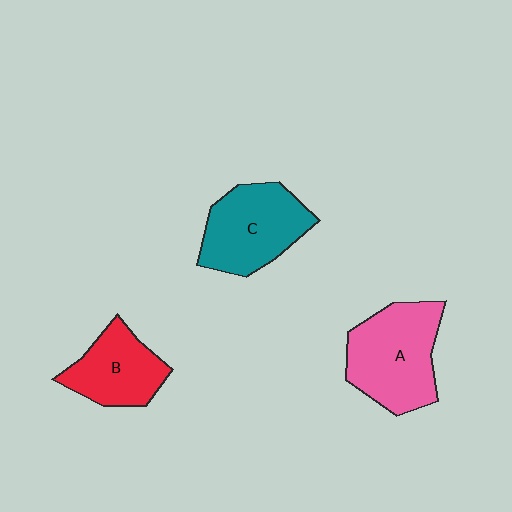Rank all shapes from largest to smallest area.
From largest to smallest: A (pink), C (teal), B (red).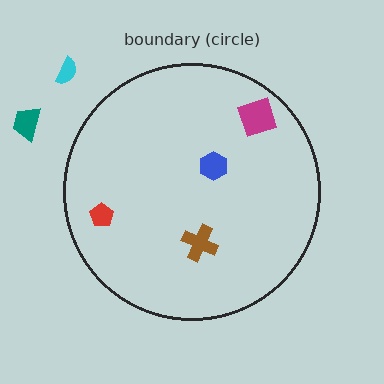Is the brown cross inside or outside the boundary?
Inside.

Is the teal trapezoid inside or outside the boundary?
Outside.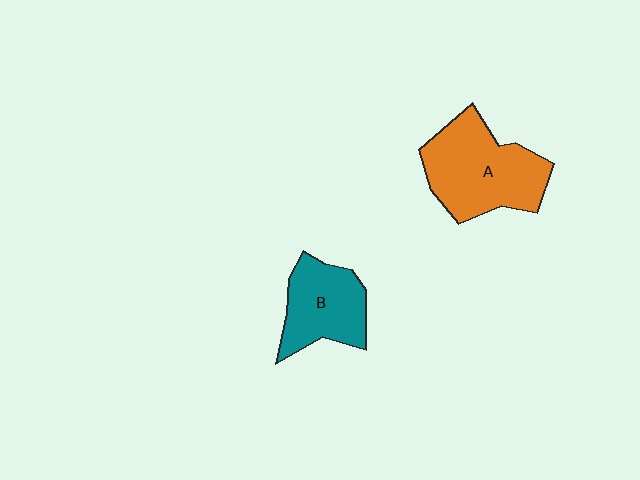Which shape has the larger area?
Shape A (orange).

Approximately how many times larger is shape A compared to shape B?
Approximately 1.4 times.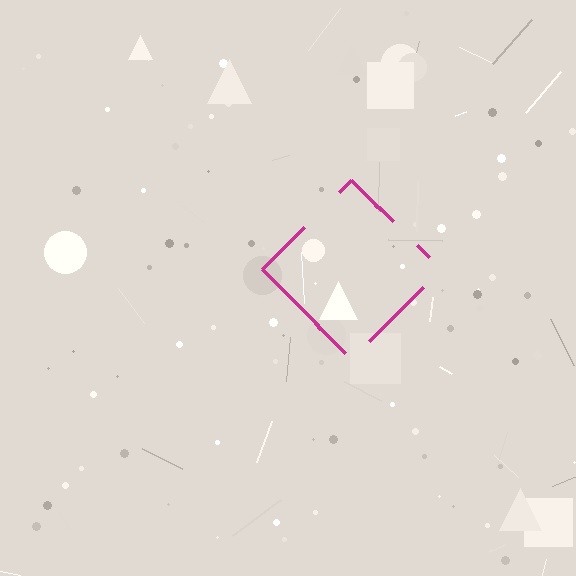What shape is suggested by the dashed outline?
The dashed outline suggests a diamond.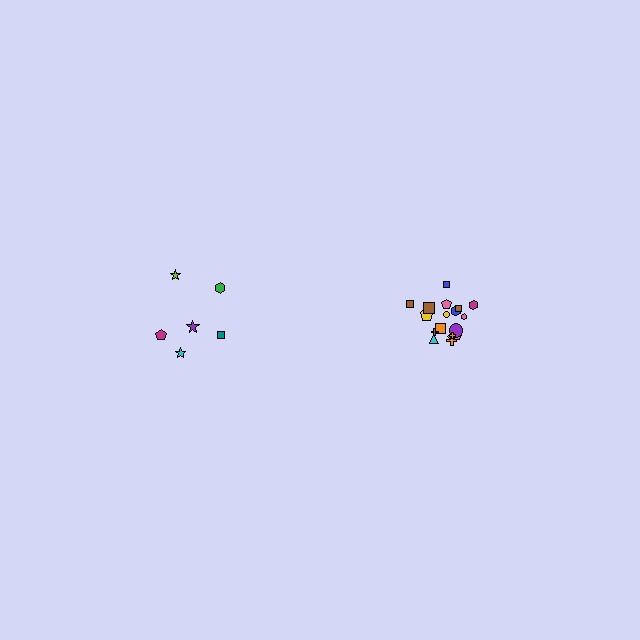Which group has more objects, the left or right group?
The right group.